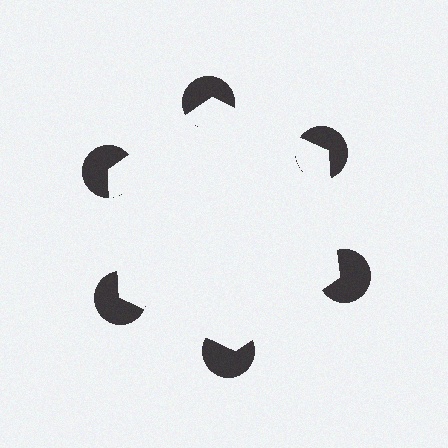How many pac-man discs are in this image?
There are 6 — one at each vertex of the illusory hexagon.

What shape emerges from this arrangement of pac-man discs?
An illusory hexagon — its edges are inferred from the aligned wedge cuts in the pac-man discs, not physically drawn.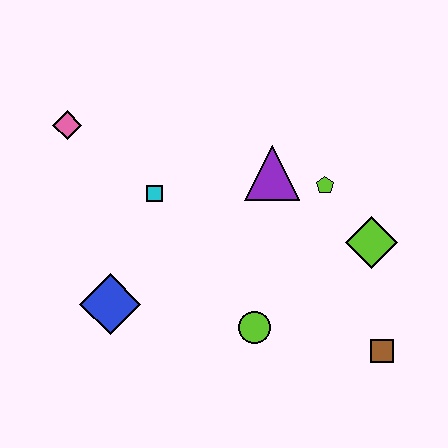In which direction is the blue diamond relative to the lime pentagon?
The blue diamond is to the left of the lime pentagon.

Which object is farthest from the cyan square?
The brown square is farthest from the cyan square.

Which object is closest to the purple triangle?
The lime pentagon is closest to the purple triangle.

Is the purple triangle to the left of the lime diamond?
Yes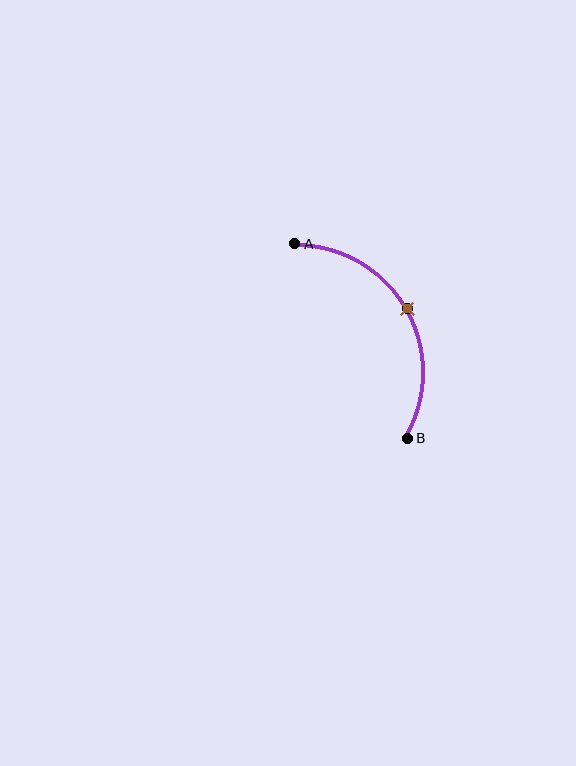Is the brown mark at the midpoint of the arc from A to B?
Yes. The brown mark lies on the arc at equal arc-length from both A and B — it is the arc midpoint.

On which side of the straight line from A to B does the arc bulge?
The arc bulges to the right of the straight line connecting A and B.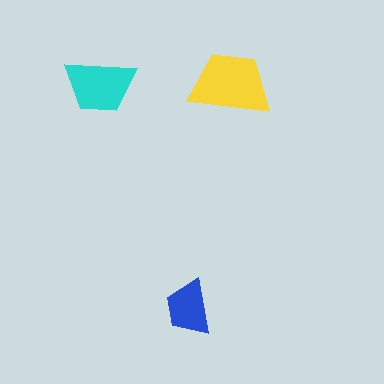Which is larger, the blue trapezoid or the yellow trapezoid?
The yellow one.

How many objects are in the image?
There are 3 objects in the image.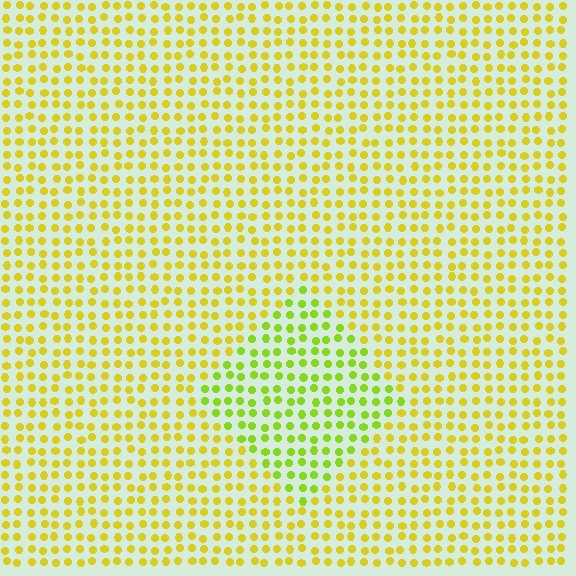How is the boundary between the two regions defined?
The boundary is defined purely by a slight shift in hue (about 31 degrees). Spacing, size, and orientation are identical on both sides.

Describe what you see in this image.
The image is filled with small yellow elements in a uniform arrangement. A diamond-shaped region is visible where the elements are tinted to a slightly different hue, forming a subtle color boundary.